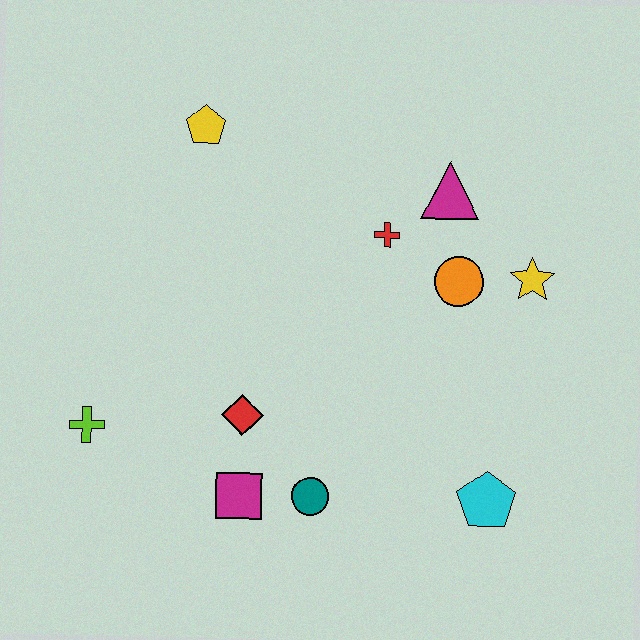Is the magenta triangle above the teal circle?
Yes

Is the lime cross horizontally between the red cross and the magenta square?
No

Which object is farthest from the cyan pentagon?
The yellow pentagon is farthest from the cyan pentagon.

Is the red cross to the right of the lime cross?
Yes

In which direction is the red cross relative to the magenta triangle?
The red cross is to the left of the magenta triangle.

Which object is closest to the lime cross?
The red diamond is closest to the lime cross.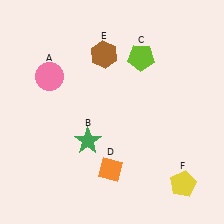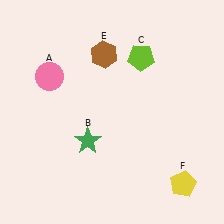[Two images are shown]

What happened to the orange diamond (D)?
The orange diamond (D) was removed in Image 2. It was in the bottom-left area of Image 1.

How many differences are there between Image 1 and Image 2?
There is 1 difference between the two images.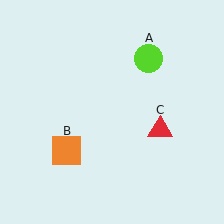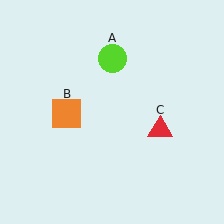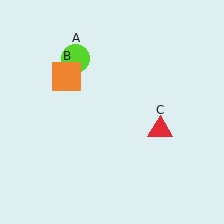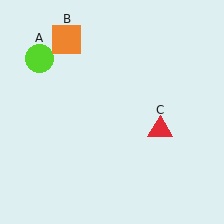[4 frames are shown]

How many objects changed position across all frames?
2 objects changed position: lime circle (object A), orange square (object B).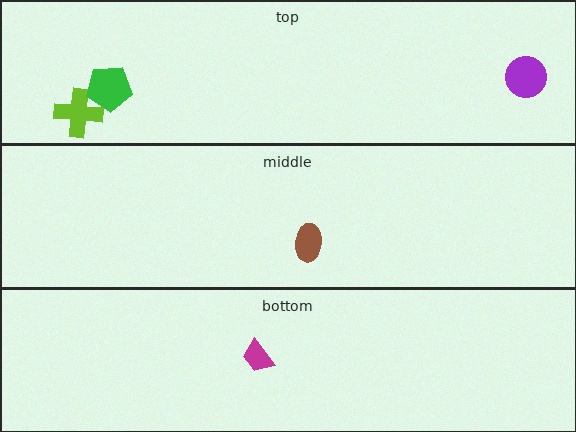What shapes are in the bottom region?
The magenta trapezoid.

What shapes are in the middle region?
The brown ellipse.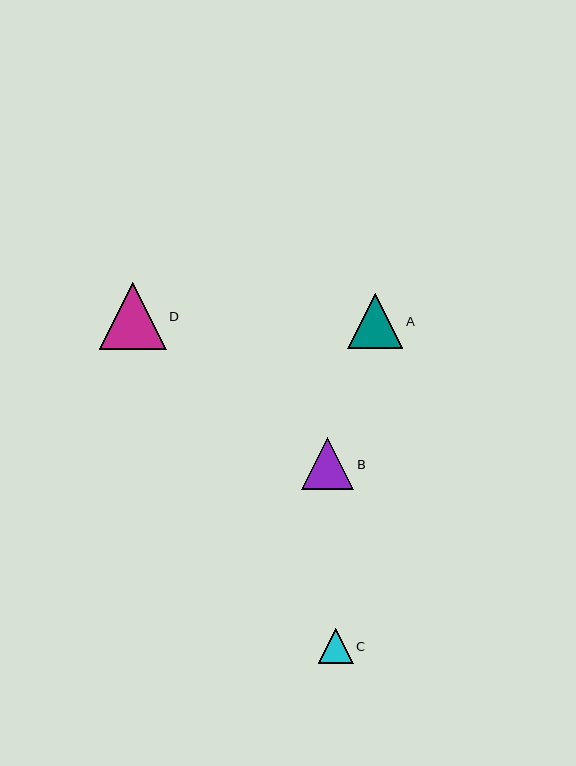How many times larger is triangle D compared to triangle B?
Triangle D is approximately 1.3 times the size of triangle B.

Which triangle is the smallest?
Triangle C is the smallest with a size of approximately 35 pixels.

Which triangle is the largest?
Triangle D is the largest with a size of approximately 67 pixels.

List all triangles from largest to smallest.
From largest to smallest: D, A, B, C.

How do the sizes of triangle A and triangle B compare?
Triangle A and triangle B are approximately the same size.